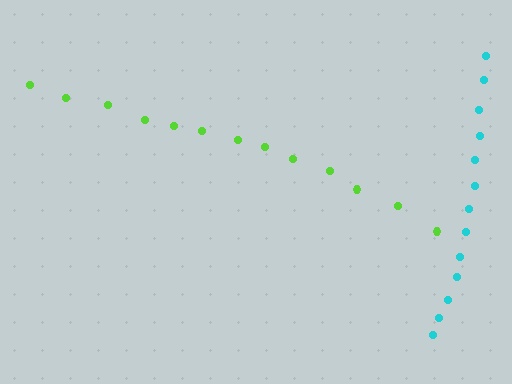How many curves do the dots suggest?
There are 2 distinct paths.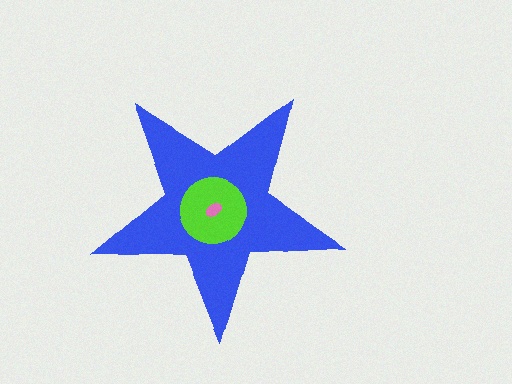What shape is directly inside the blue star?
The lime circle.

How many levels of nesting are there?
3.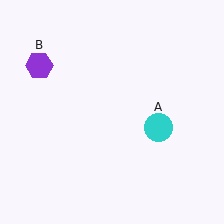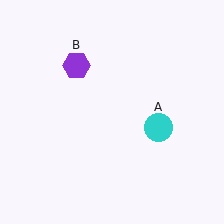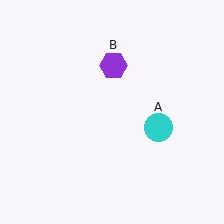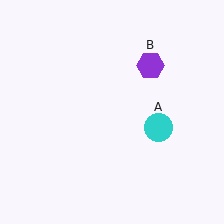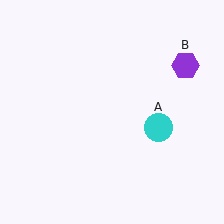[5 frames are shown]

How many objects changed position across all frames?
1 object changed position: purple hexagon (object B).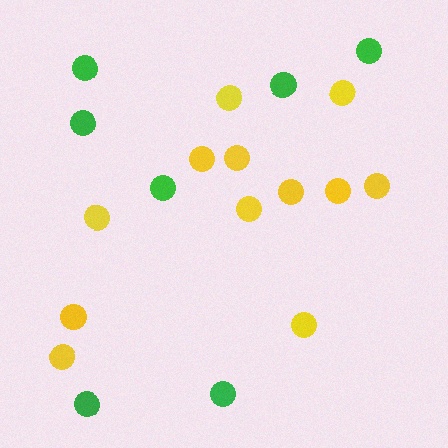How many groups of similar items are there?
There are 2 groups: one group of yellow circles (12) and one group of green circles (7).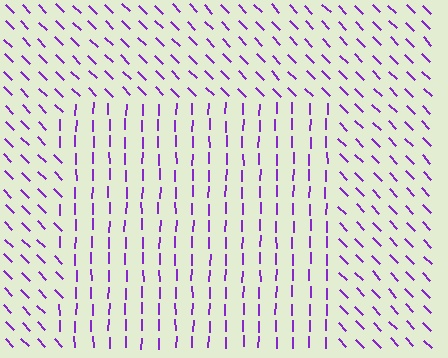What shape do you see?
I see a rectangle.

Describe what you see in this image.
The image is filled with small purple line segments. A rectangle region in the image has lines oriented differently from the surrounding lines, creating a visible texture boundary.